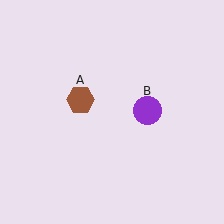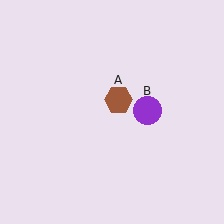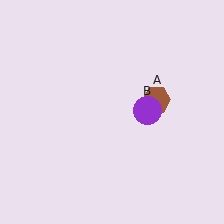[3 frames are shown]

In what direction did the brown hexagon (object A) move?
The brown hexagon (object A) moved right.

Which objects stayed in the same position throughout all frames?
Purple circle (object B) remained stationary.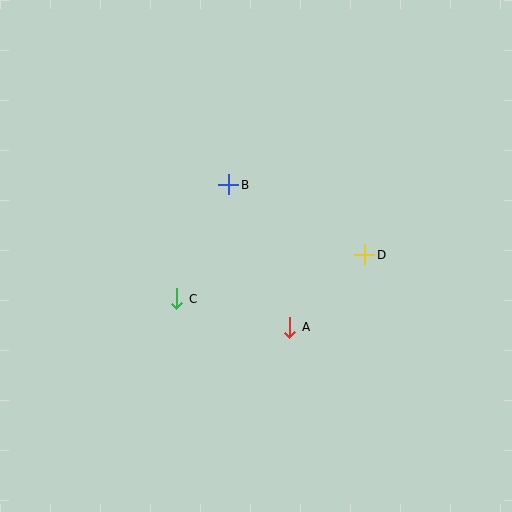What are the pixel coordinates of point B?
Point B is at (229, 185).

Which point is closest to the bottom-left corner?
Point C is closest to the bottom-left corner.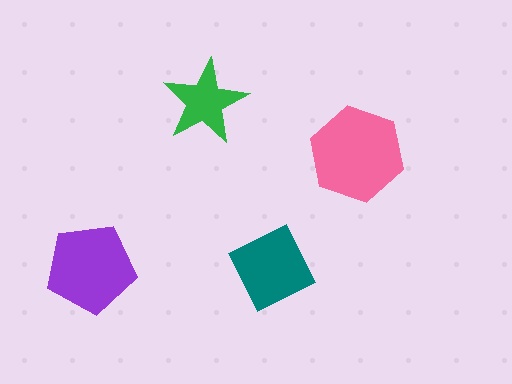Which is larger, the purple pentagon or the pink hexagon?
The pink hexagon.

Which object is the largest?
The pink hexagon.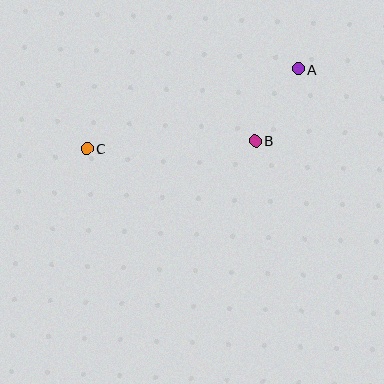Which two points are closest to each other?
Points A and B are closest to each other.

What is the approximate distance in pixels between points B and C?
The distance between B and C is approximately 168 pixels.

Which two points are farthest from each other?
Points A and C are farthest from each other.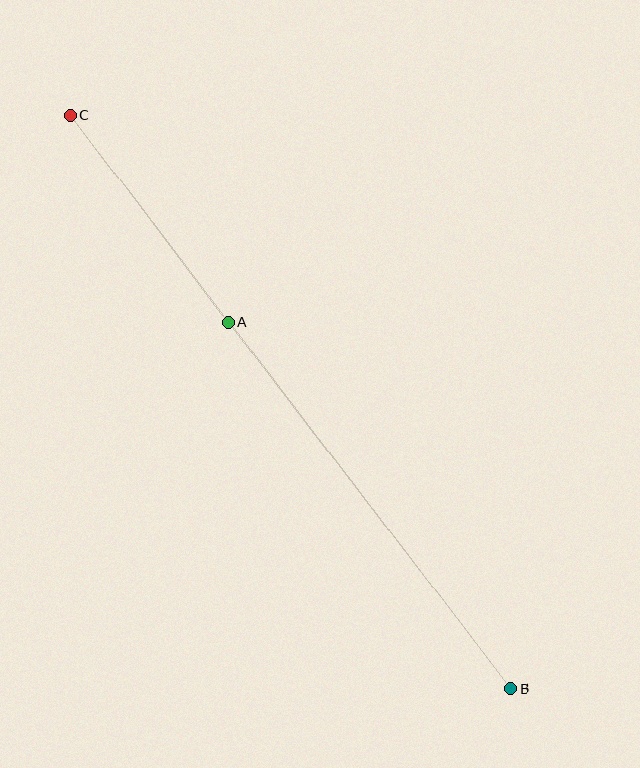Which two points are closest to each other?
Points A and C are closest to each other.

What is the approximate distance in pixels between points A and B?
The distance between A and B is approximately 463 pixels.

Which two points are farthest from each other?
Points B and C are farthest from each other.